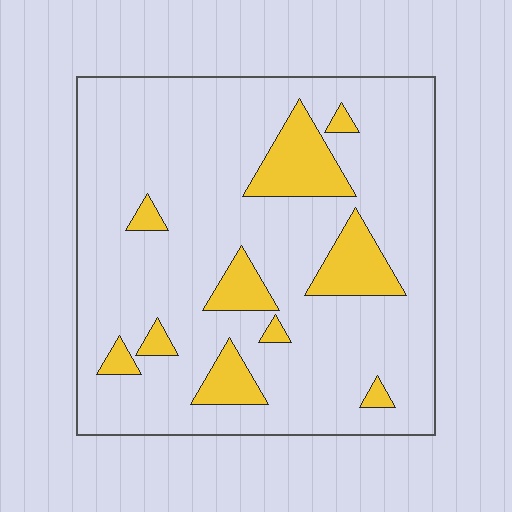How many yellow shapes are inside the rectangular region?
10.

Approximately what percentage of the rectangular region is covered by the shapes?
Approximately 15%.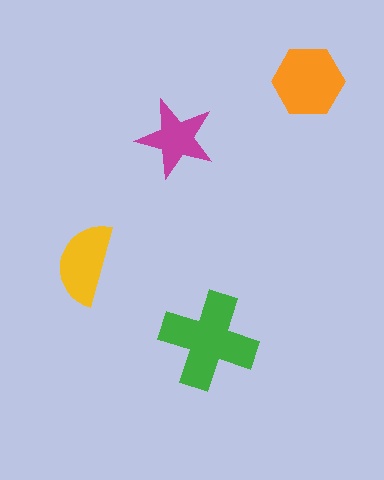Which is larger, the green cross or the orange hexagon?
The green cross.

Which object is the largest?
The green cross.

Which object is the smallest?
The magenta star.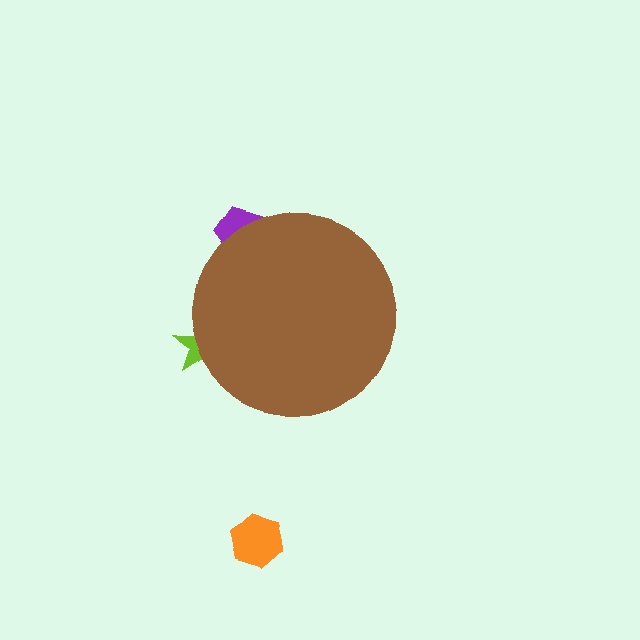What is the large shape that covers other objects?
A brown circle.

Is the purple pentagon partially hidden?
Yes, the purple pentagon is partially hidden behind the brown circle.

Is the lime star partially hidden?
Yes, the lime star is partially hidden behind the brown circle.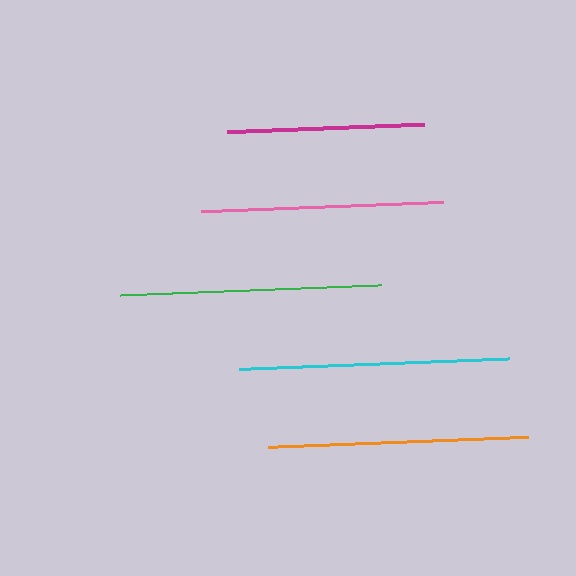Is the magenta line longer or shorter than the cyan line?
The cyan line is longer than the magenta line.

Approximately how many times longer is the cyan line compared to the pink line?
The cyan line is approximately 1.1 times the length of the pink line.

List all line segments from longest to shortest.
From longest to shortest: cyan, green, orange, pink, magenta.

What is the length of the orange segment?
The orange segment is approximately 260 pixels long.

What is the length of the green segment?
The green segment is approximately 261 pixels long.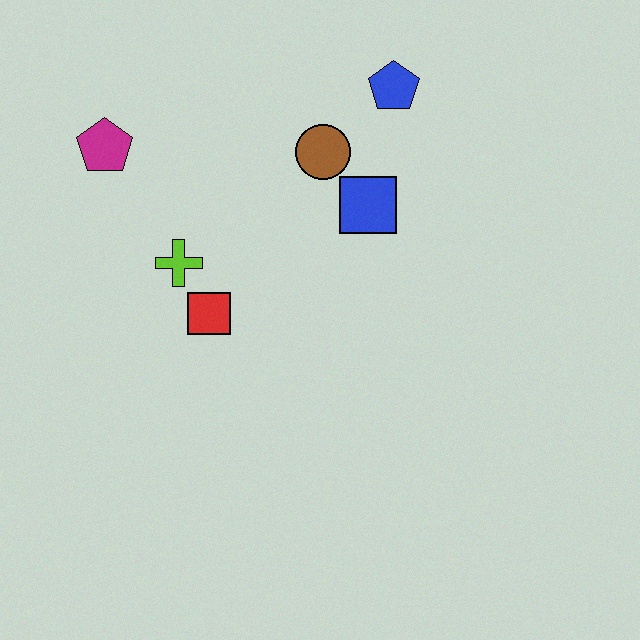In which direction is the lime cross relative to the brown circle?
The lime cross is to the left of the brown circle.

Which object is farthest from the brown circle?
The magenta pentagon is farthest from the brown circle.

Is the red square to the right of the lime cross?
Yes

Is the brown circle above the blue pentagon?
No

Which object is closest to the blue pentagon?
The brown circle is closest to the blue pentagon.